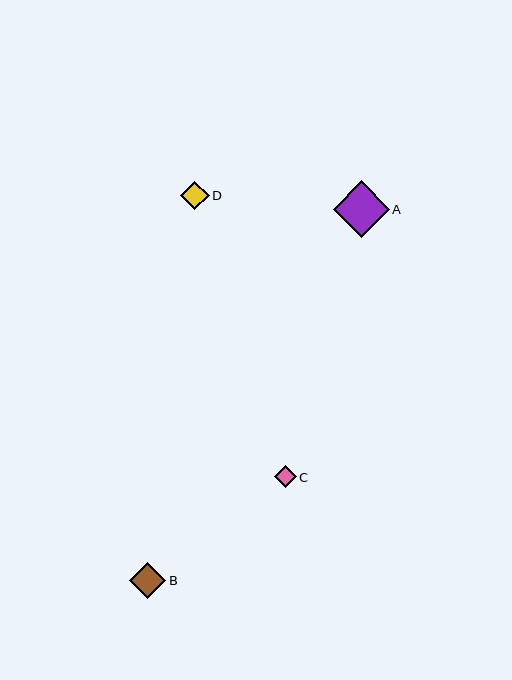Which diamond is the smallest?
Diamond C is the smallest with a size of approximately 22 pixels.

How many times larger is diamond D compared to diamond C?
Diamond D is approximately 1.3 times the size of diamond C.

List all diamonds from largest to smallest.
From largest to smallest: A, B, D, C.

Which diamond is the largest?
Diamond A is the largest with a size of approximately 56 pixels.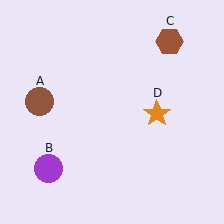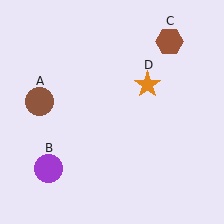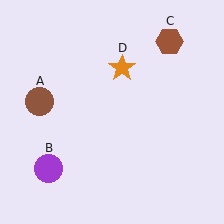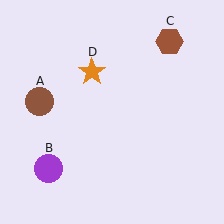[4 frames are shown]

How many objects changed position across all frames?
1 object changed position: orange star (object D).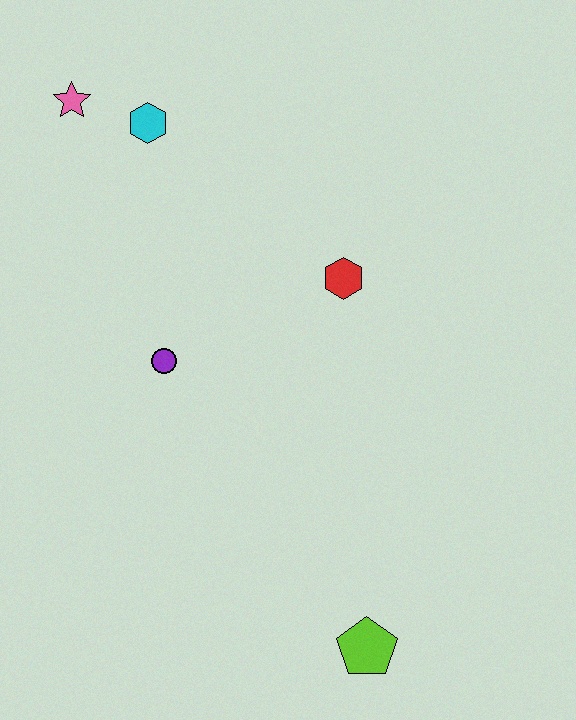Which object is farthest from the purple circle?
The lime pentagon is farthest from the purple circle.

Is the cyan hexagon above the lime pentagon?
Yes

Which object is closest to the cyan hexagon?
The pink star is closest to the cyan hexagon.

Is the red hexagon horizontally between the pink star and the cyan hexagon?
No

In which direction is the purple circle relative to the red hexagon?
The purple circle is to the left of the red hexagon.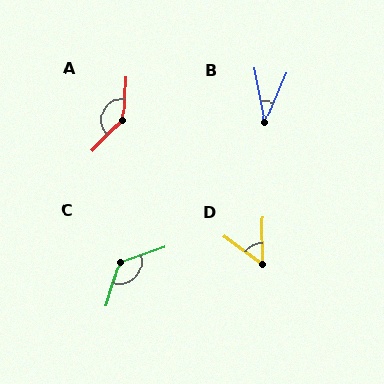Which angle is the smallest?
B, at approximately 34 degrees.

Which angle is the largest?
A, at approximately 140 degrees.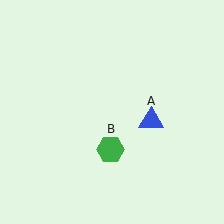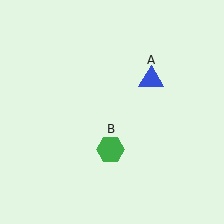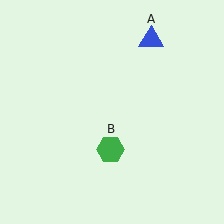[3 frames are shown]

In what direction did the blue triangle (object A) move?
The blue triangle (object A) moved up.